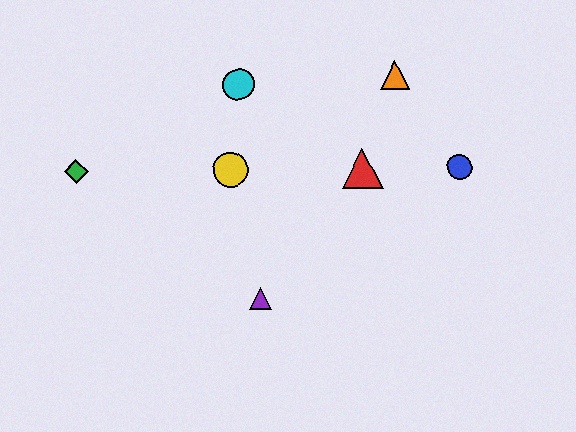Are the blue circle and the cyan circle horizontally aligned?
No, the blue circle is at y≈168 and the cyan circle is at y≈84.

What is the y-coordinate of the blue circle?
The blue circle is at y≈168.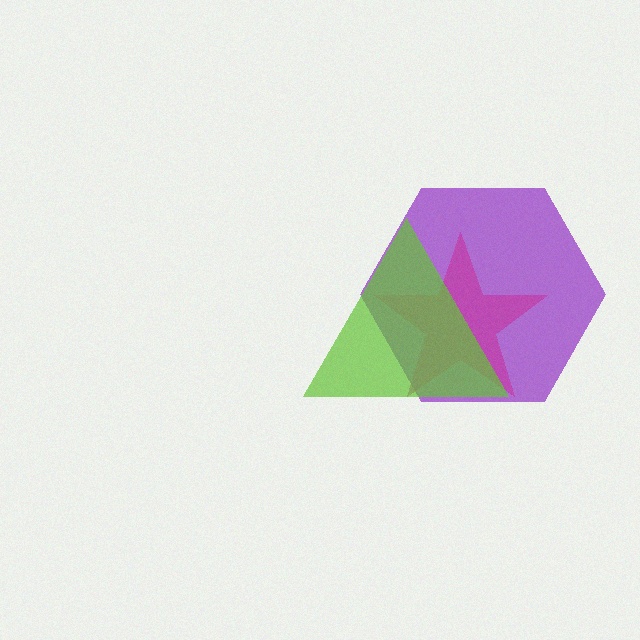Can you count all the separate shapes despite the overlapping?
Yes, there are 3 separate shapes.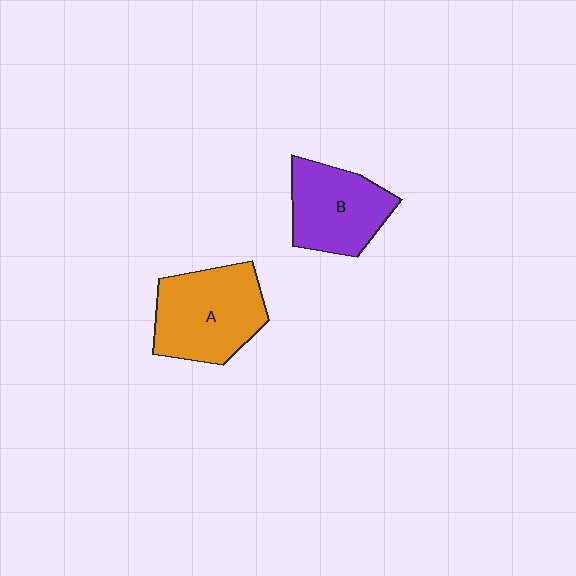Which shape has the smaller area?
Shape B (purple).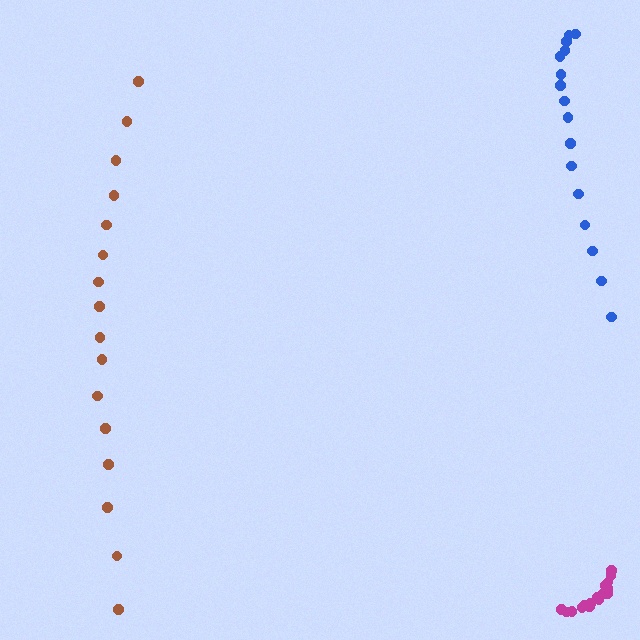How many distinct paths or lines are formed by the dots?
There are 3 distinct paths.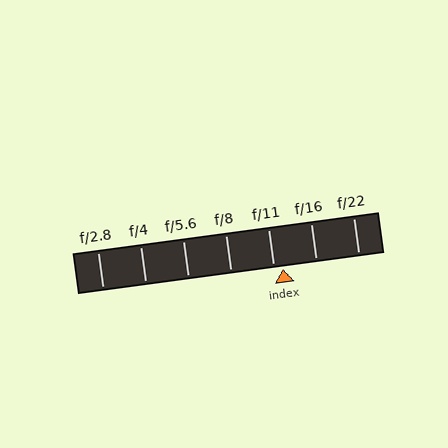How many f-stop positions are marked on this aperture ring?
There are 7 f-stop positions marked.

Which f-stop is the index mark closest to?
The index mark is closest to f/11.